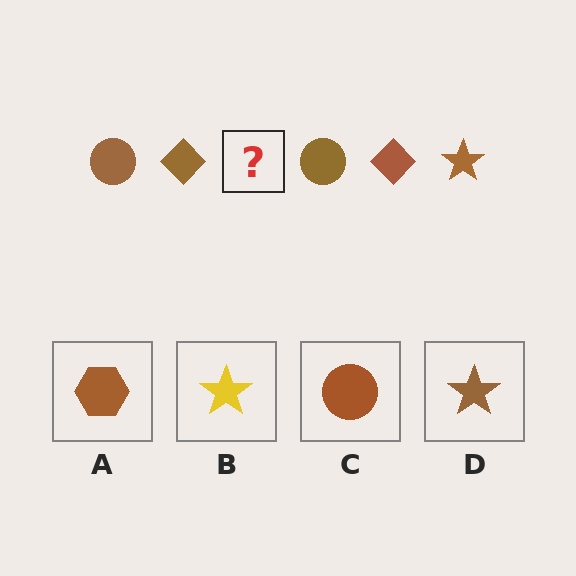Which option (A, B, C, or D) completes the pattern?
D.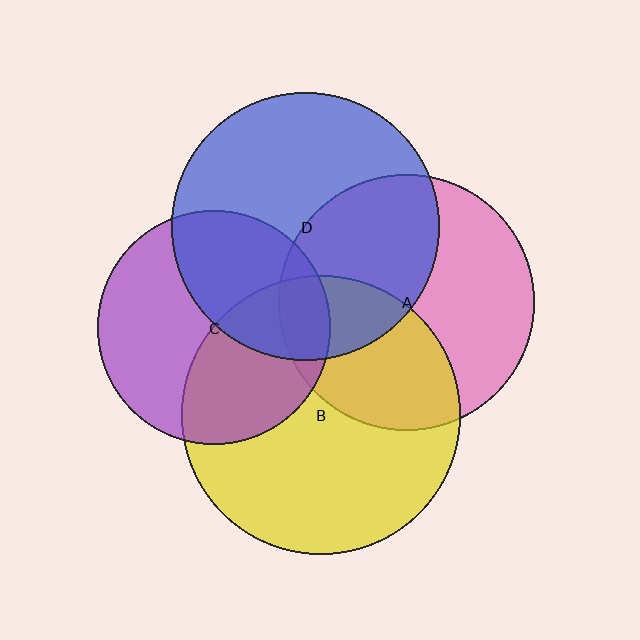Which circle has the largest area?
Circle B (yellow).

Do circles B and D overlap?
Yes.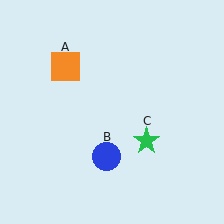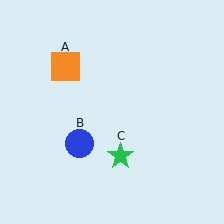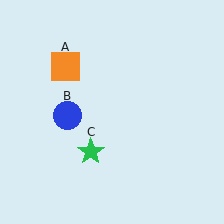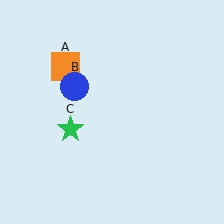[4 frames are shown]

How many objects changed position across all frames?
2 objects changed position: blue circle (object B), green star (object C).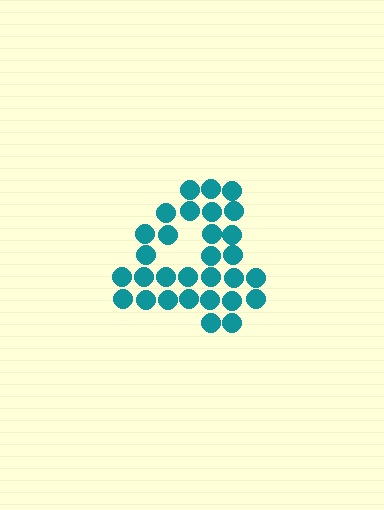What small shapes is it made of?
It is made of small circles.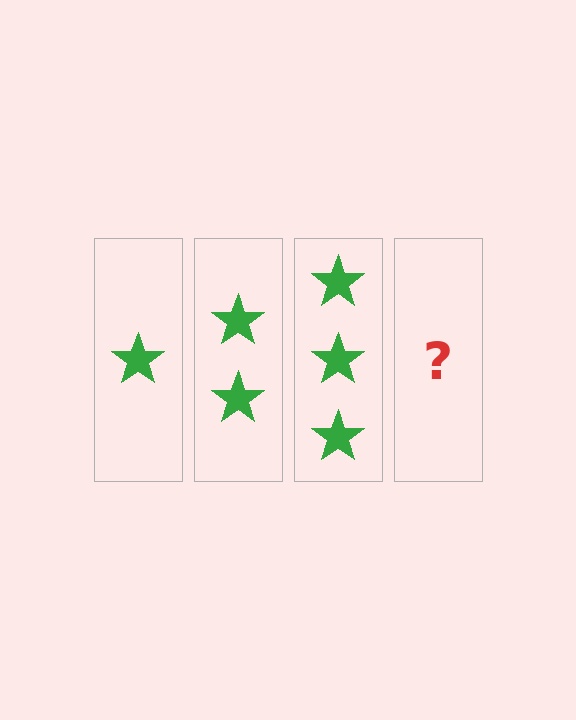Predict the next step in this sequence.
The next step is 4 stars.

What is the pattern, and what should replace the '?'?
The pattern is that each step adds one more star. The '?' should be 4 stars.